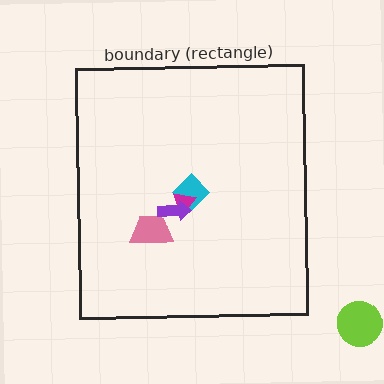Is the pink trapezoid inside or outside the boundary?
Inside.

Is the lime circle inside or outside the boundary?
Outside.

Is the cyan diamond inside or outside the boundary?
Inside.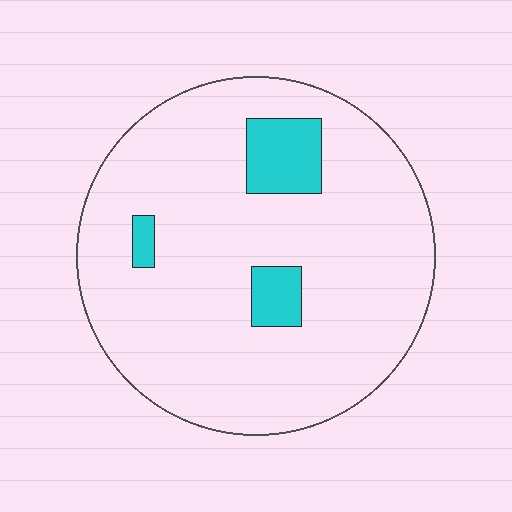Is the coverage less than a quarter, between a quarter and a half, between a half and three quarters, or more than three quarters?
Less than a quarter.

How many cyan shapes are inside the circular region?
3.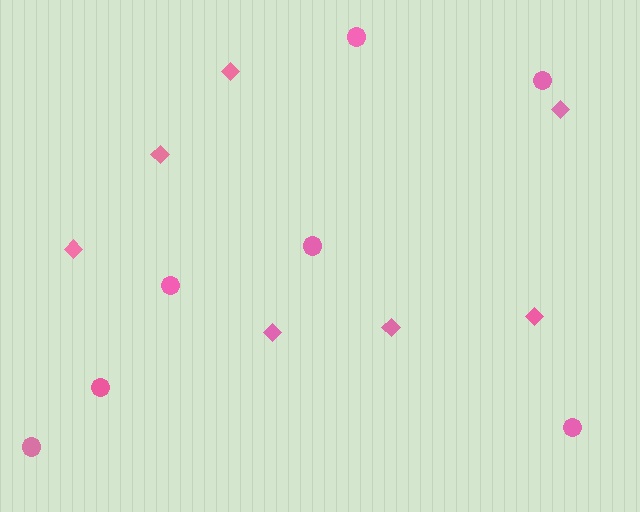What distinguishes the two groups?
There are 2 groups: one group of diamonds (7) and one group of circles (7).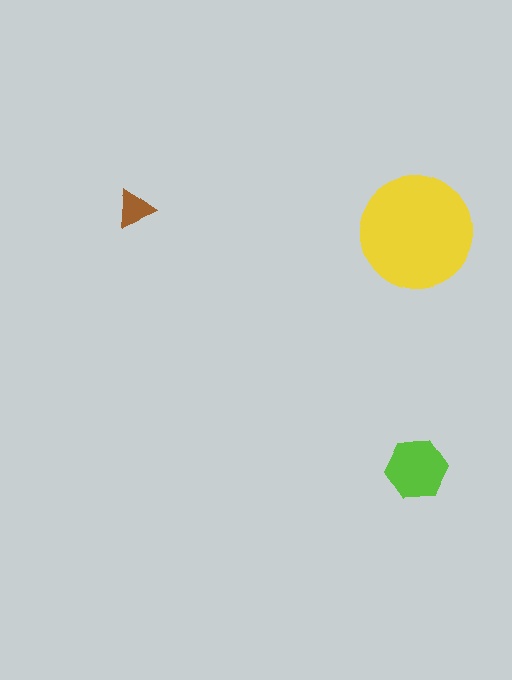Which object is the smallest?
The brown triangle.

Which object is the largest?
The yellow circle.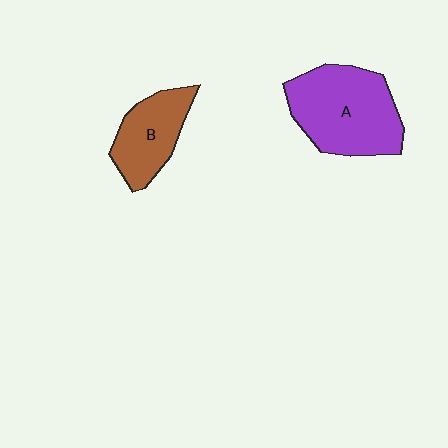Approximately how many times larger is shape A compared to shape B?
Approximately 1.6 times.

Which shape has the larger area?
Shape A (purple).